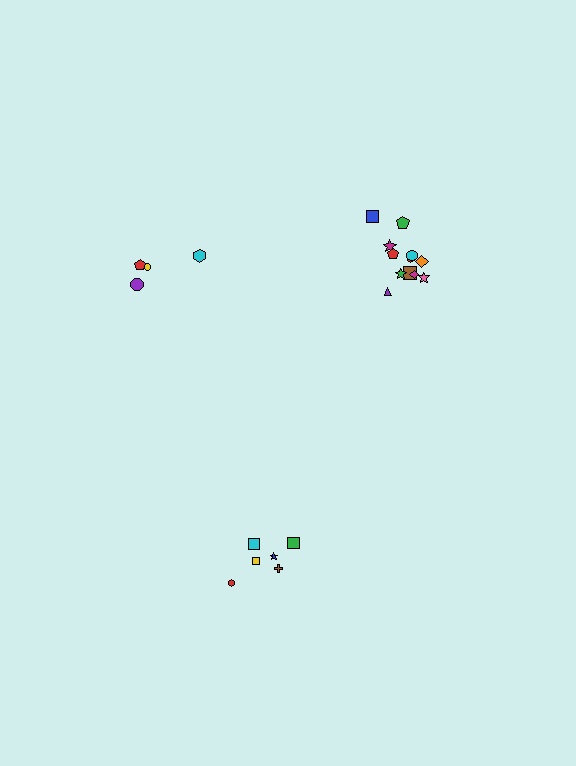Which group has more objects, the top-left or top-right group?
The top-right group.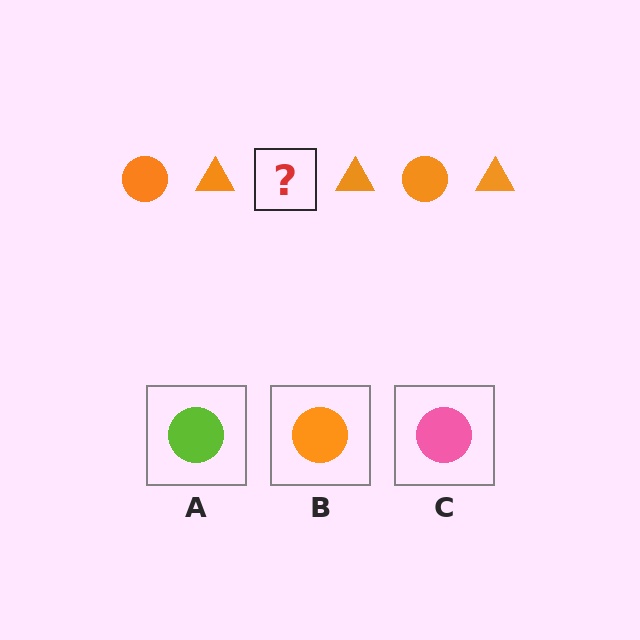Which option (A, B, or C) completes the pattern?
B.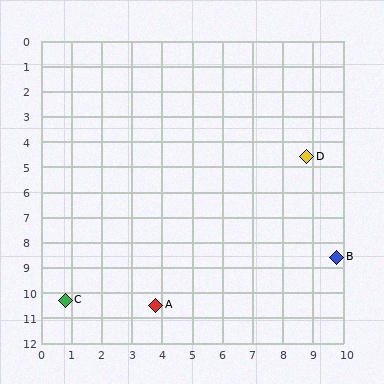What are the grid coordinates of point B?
Point B is at approximately (9.8, 8.6).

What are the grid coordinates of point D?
Point D is at approximately (8.8, 4.6).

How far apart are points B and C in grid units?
Points B and C are about 9.2 grid units apart.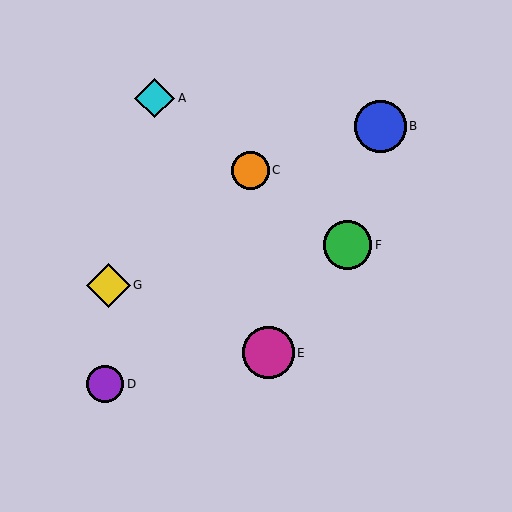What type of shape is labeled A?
Shape A is a cyan diamond.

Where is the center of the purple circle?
The center of the purple circle is at (105, 384).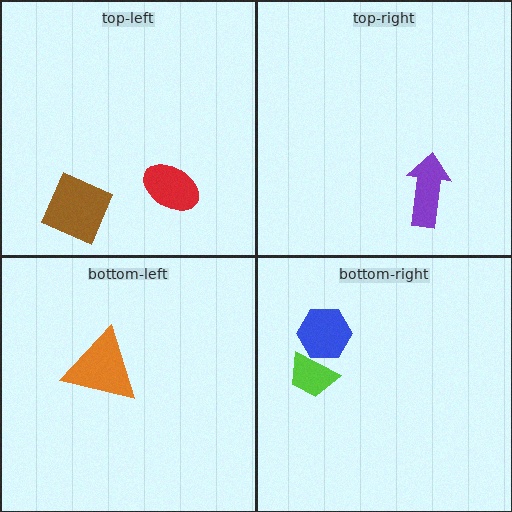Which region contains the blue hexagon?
The bottom-right region.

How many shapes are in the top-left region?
2.